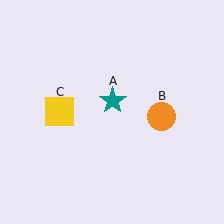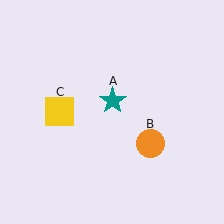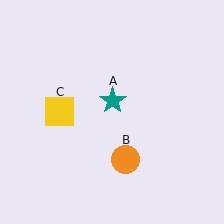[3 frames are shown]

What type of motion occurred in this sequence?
The orange circle (object B) rotated clockwise around the center of the scene.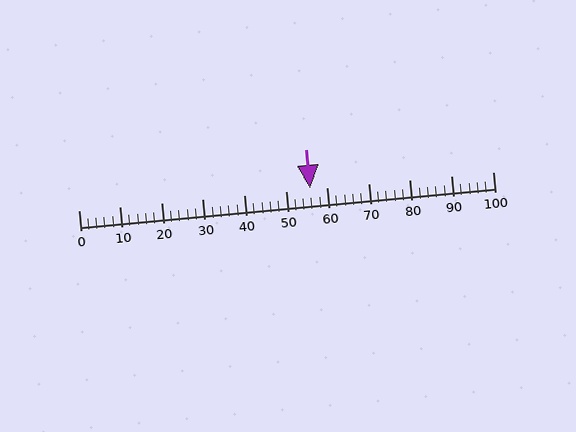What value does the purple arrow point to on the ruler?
The purple arrow points to approximately 56.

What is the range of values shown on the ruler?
The ruler shows values from 0 to 100.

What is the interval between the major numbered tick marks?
The major tick marks are spaced 10 units apart.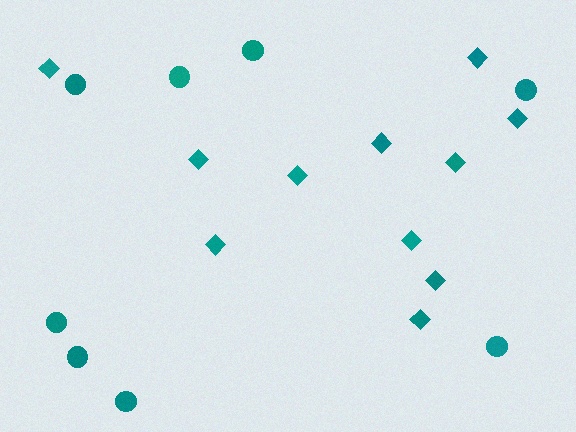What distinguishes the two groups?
There are 2 groups: one group of circles (8) and one group of diamonds (11).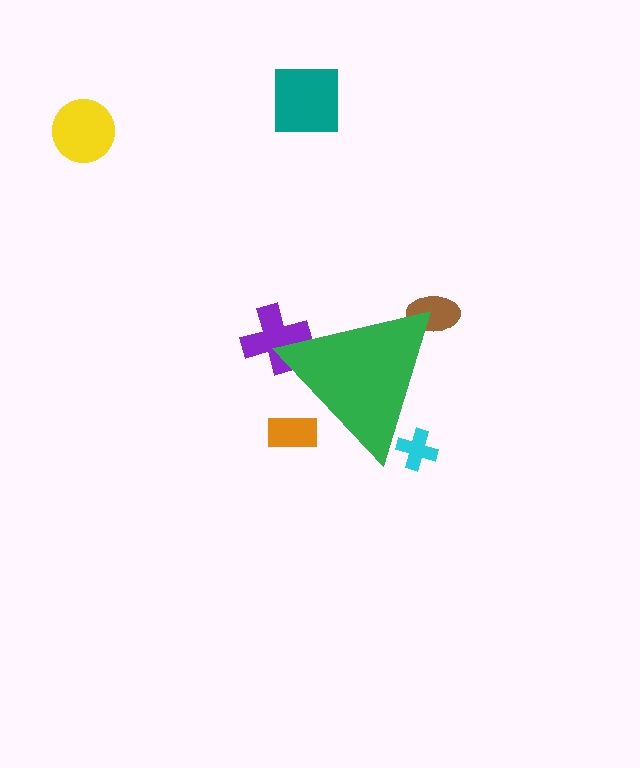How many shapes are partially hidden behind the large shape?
4 shapes are partially hidden.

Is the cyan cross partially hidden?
Yes, the cyan cross is partially hidden behind the green triangle.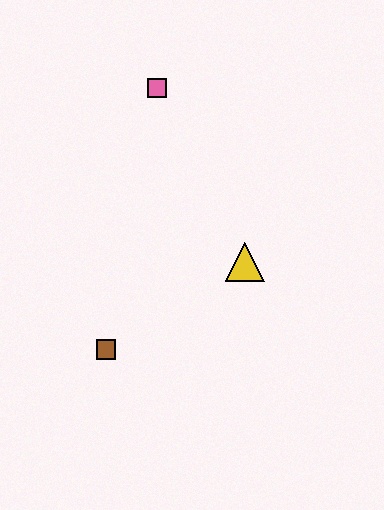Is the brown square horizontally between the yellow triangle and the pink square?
No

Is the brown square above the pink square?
No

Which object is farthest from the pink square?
The brown square is farthest from the pink square.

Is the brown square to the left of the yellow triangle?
Yes